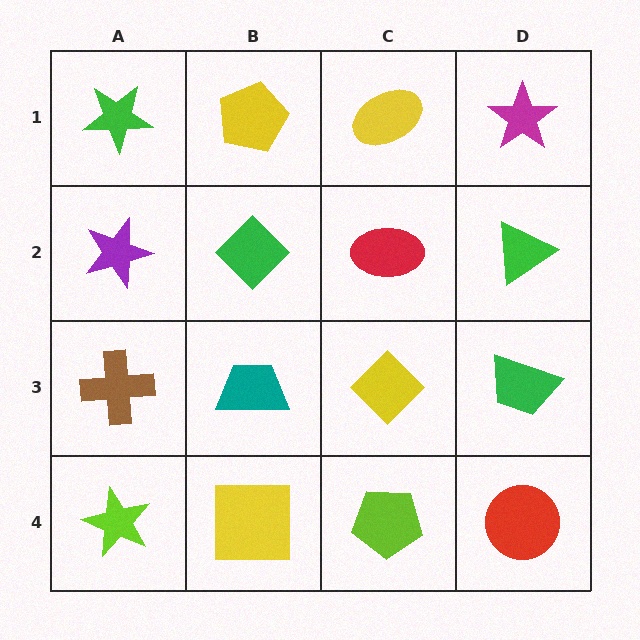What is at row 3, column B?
A teal trapezoid.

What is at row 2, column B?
A green diamond.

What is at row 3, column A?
A brown cross.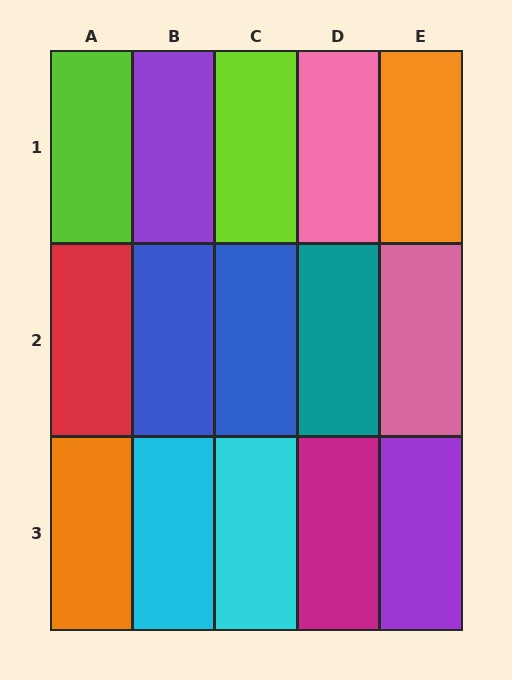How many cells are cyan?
2 cells are cyan.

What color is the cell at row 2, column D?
Teal.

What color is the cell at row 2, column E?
Pink.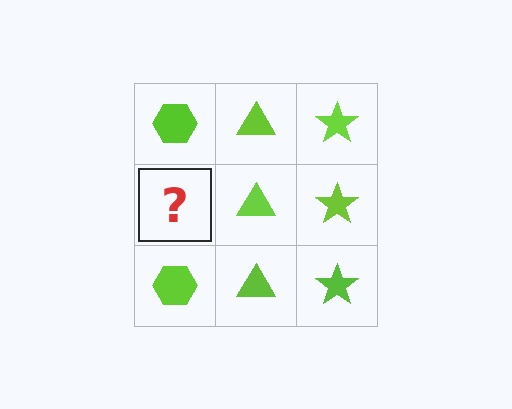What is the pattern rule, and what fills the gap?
The rule is that each column has a consistent shape. The gap should be filled with a lime hexagon.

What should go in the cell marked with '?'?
The missing cell should contain a lime hexagon.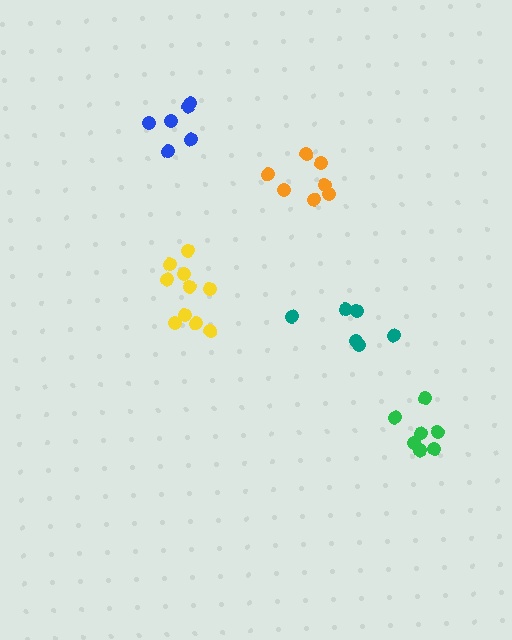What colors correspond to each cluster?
The clusters are colored: teal, blue, orange, yellow, green.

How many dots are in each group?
Group 1: 6 dots, Group 2: 6 dots, Group 3: 7 dots, Group 4: 10 dots, Group 5: 7 dots (36 total).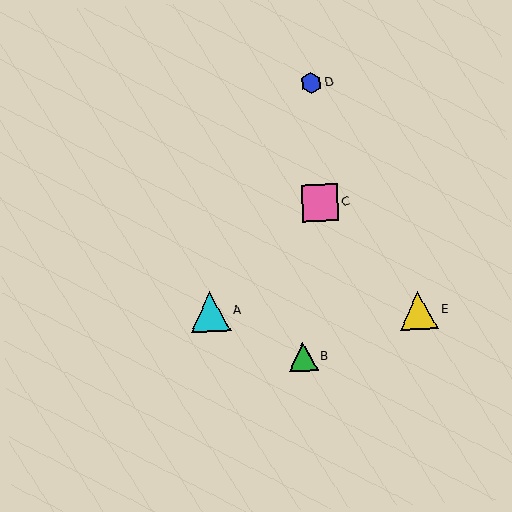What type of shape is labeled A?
Shape A is a cyan triangle.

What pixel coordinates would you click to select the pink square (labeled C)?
Click at (320, 202) to select the pink square C.